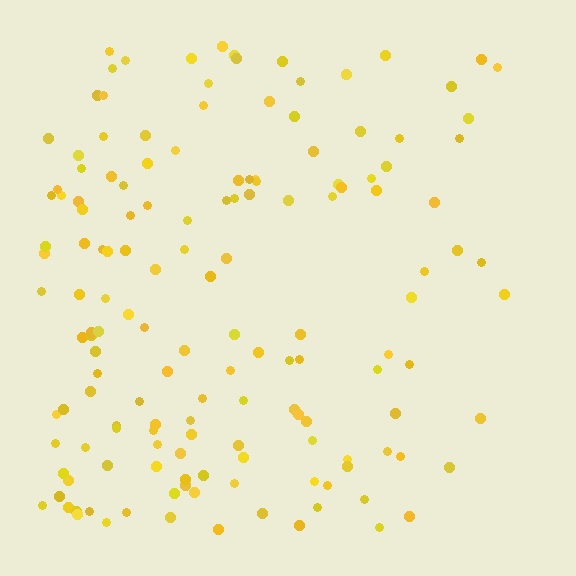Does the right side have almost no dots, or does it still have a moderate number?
Still a moderate number, just noticeably fewer than the left.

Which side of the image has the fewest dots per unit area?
The right.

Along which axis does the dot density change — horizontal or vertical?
Horizontal.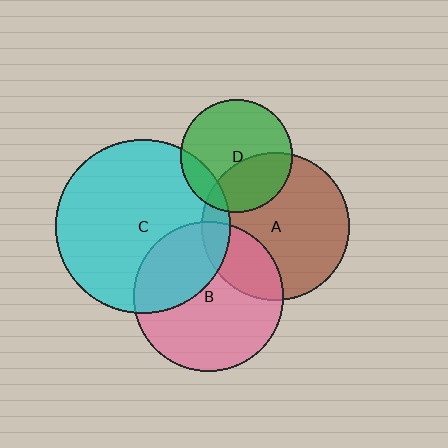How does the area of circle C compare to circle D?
Approximately 2.4 times.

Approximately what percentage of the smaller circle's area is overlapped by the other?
Approximately 10%.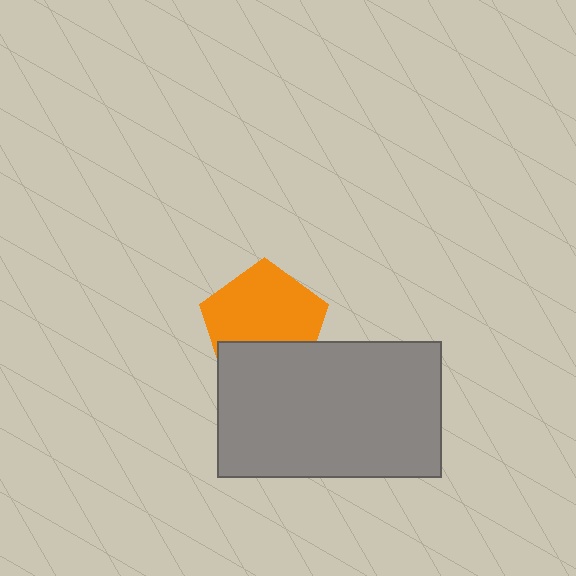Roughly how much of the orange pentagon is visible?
Most of it is visible (roughly 67%).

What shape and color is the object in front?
The object in front is a gray rectangle.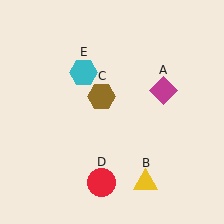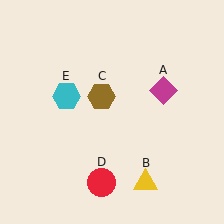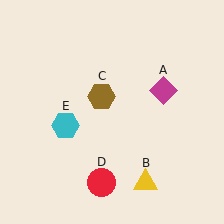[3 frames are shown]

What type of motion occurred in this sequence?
The cyan hexagon (object E) rotated counterclockwise around the center of the scene.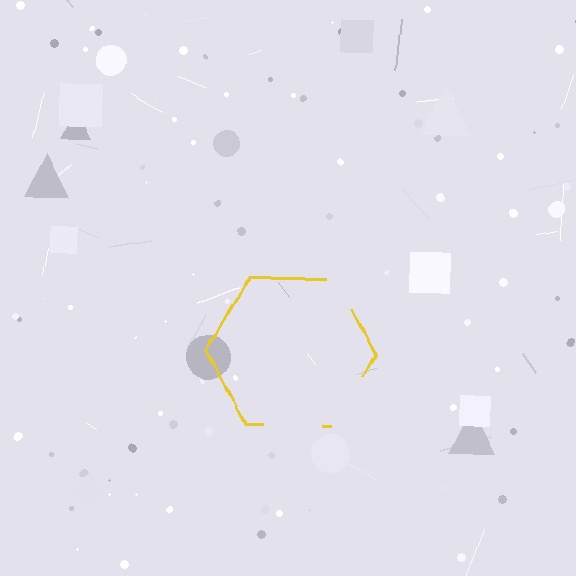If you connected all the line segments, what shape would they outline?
They would outline a hexagon.